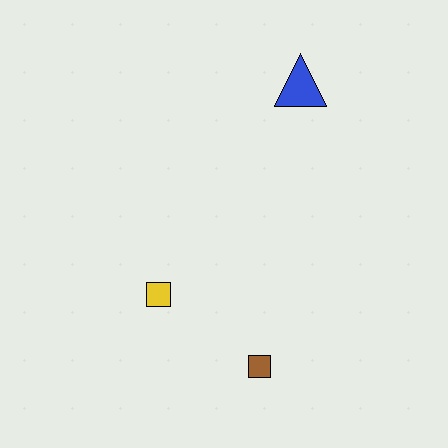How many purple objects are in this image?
There are no purple objects.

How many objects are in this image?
There are 3 objects.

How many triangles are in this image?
There is 1 triangle.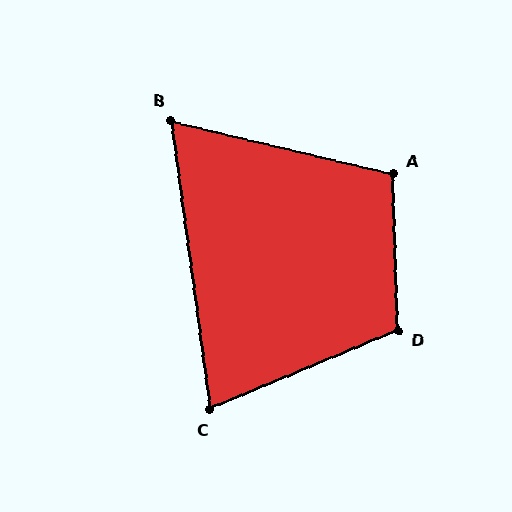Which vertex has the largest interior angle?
D, at approximately 111 degrees.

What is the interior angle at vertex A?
Approximately 105 degrees (obtuse).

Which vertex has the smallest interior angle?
B, at approximately 69 degrees.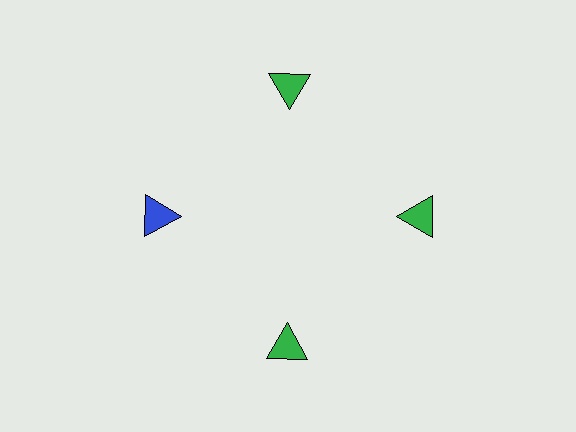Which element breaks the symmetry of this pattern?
The blue triangle at roughly the 9 o'clock position breaks the symmetry. All other shapes are green triangles.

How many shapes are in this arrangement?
There are 4 shapes arranged in a ring pattern.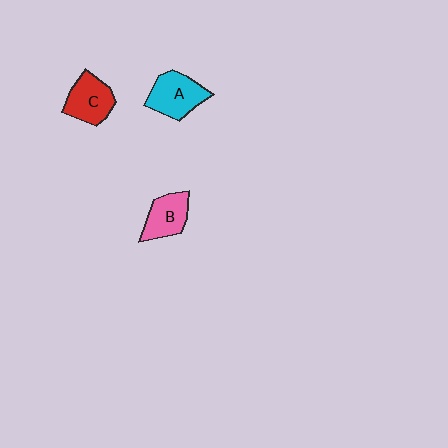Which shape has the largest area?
Shape A (cyan).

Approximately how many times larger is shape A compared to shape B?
Approximately 1.2 times.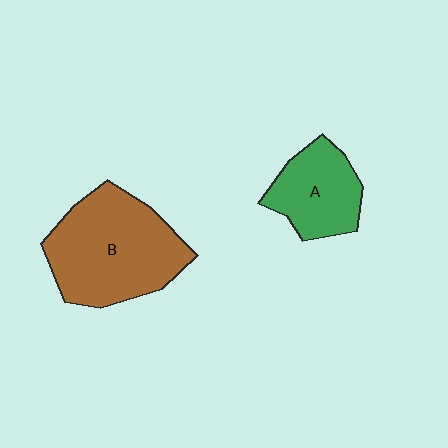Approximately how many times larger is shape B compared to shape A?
Approximately 1.8 times.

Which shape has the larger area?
Shape B (brown).